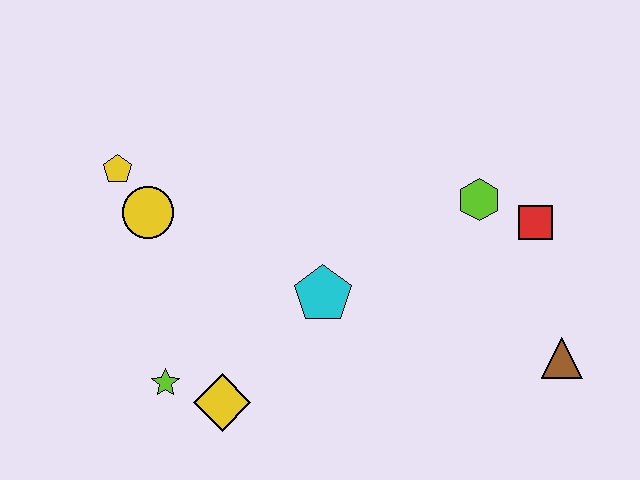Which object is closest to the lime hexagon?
The red square is closest to the lime hexagon.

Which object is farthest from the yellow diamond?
The red square is farthest from the yellow diamond.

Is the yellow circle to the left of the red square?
Yes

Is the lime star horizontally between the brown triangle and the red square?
No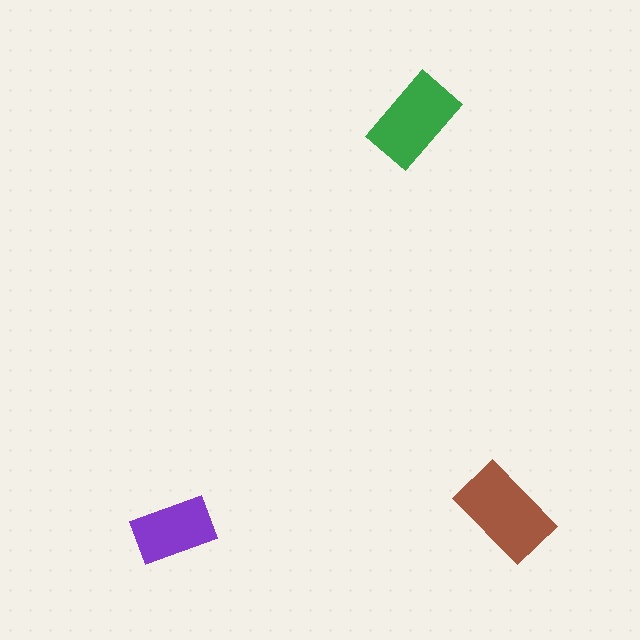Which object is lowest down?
The purple rectangle is bottommost.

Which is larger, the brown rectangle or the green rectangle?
The brown one.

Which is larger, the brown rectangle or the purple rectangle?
The brown one.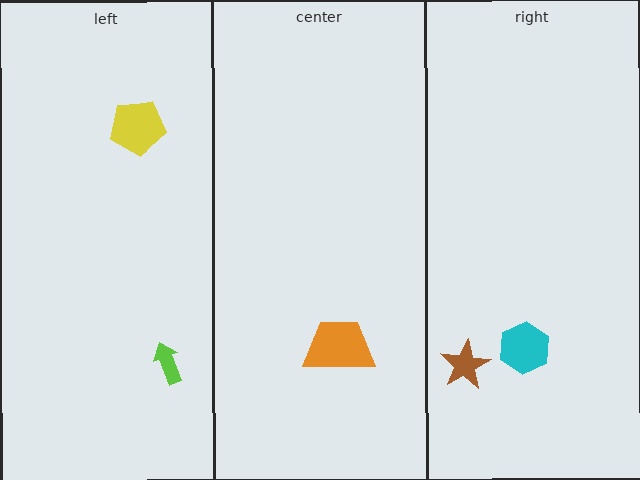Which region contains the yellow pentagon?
The left region.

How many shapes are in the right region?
2.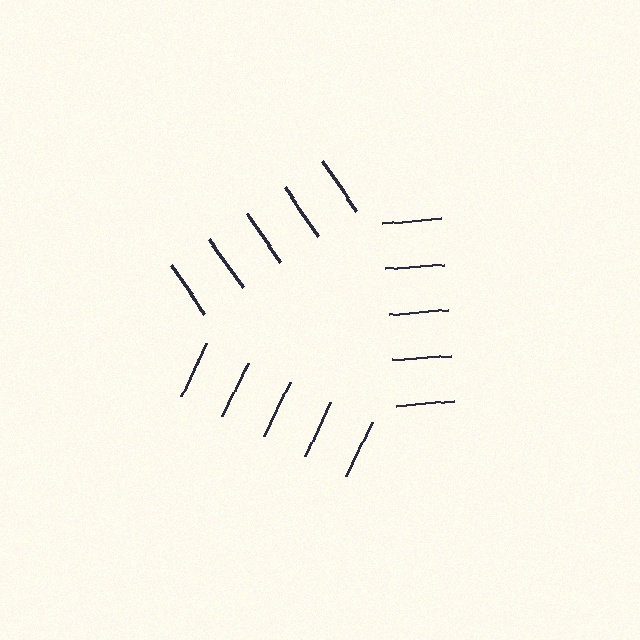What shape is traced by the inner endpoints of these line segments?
An illusory triangle — the line segments terminate on its edges but no continuous stroke is drawn.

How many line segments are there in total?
15 — 5 along each of the 3 edges.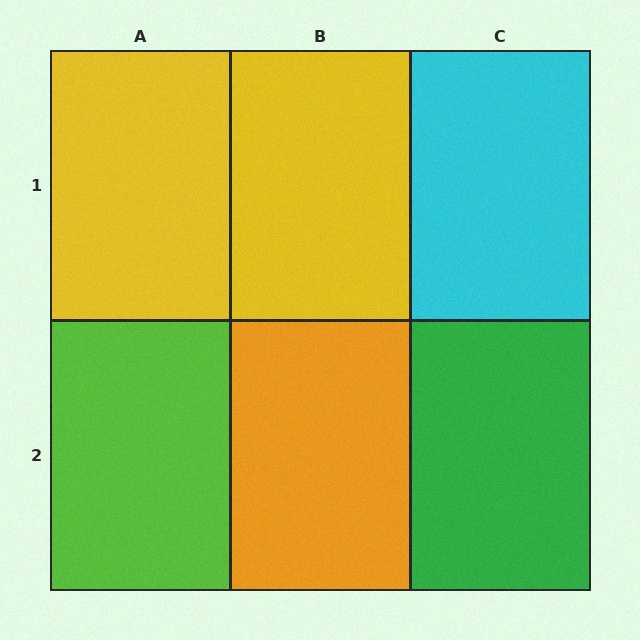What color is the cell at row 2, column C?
Green.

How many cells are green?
1 cell is green.